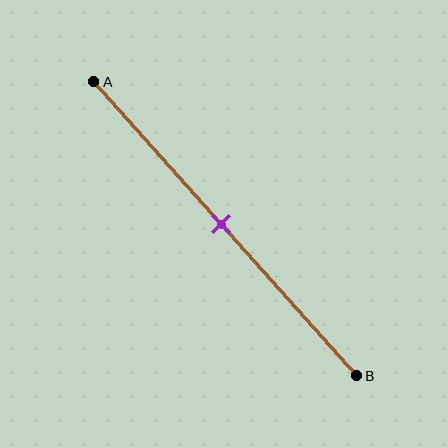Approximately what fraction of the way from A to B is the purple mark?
The purple mark is approximately 50% of the way from A to B.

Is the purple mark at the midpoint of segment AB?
Yes, the mark is approximately at the midpoint.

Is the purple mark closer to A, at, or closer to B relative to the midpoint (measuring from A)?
The purple mark is approximately at the midpoint of segment AB.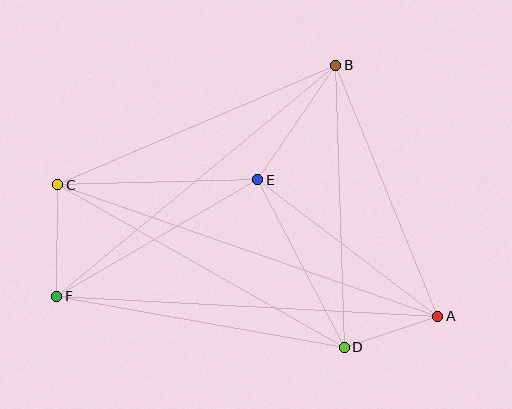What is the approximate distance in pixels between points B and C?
The distance between B and C is approximately 303 pixels.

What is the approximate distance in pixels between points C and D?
The distance between C and D is approximately 330 pixels.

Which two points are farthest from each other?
Points A and C are farthest from each other.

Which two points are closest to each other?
Points A and D are closest to each other.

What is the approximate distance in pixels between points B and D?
The distance between B and D is approximately 283 pixels.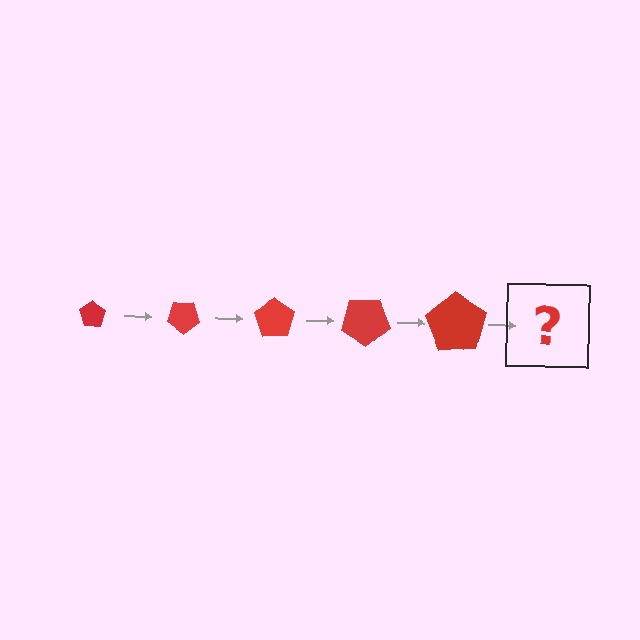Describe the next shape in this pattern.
It should be a pentagon, larger than the previous one and rotated 175 degrees from the start.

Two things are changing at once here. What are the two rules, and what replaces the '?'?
The two rules are that the pentagon grows larger each step and it rotates 35 degrees each step. The '?' should be a pentagon, larger than the previous one and rotated 175 degrees from the start.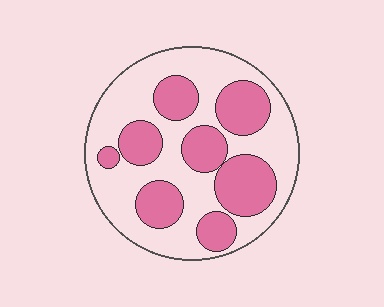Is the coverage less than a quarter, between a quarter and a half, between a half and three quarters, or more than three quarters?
Between a quarter and a half.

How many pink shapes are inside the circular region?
8.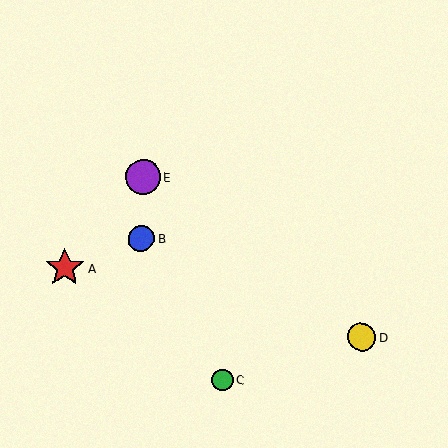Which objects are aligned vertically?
Objects B, E are aligned vertically.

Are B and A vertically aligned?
No, B is at x≈141 and A is at x≈65.